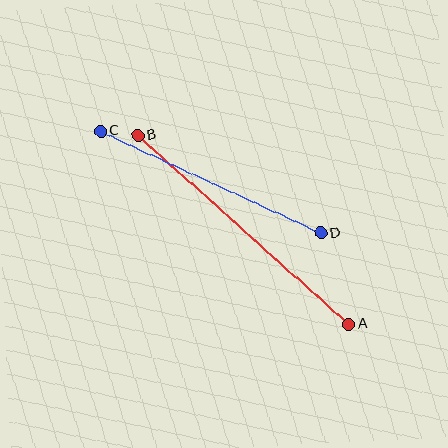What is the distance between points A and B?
The distance is approximately 283 pixels.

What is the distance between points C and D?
The distance is approximately 243 pixels.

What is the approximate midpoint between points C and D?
The midpoint is at approximately (211, 182) pixels.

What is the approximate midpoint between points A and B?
The midpoint is at approximately (243, 230) pixels.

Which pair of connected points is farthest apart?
Points A and B are farthest apart.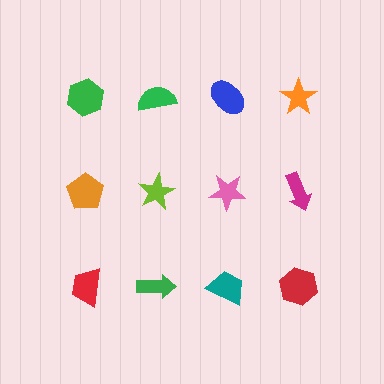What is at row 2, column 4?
A magenta arrow.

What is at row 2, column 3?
A pink star.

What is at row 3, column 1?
A red trapezoid.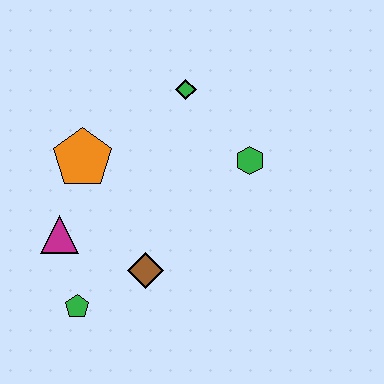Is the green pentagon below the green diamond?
Yes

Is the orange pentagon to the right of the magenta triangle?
Yes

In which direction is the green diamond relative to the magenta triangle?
The green diamond is above the magenta triangle.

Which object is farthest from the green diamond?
The green pentagon is farthest from the green diamond.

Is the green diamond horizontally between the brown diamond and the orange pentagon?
No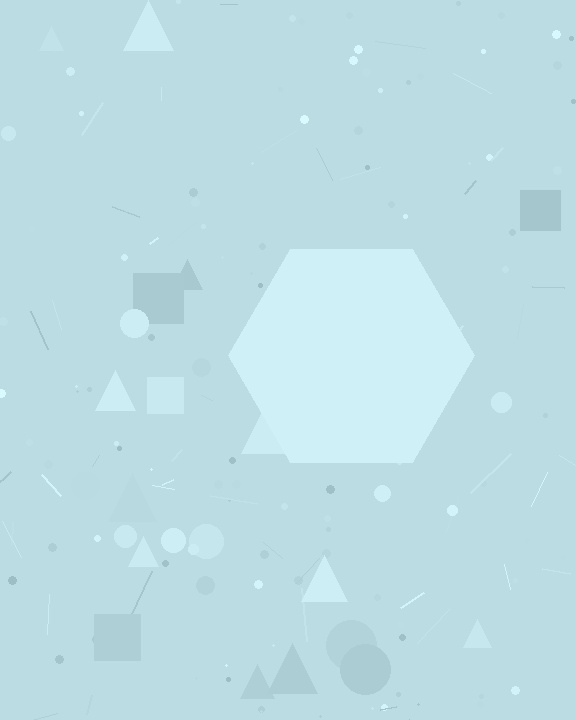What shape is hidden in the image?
A hexagon is hidden in the image.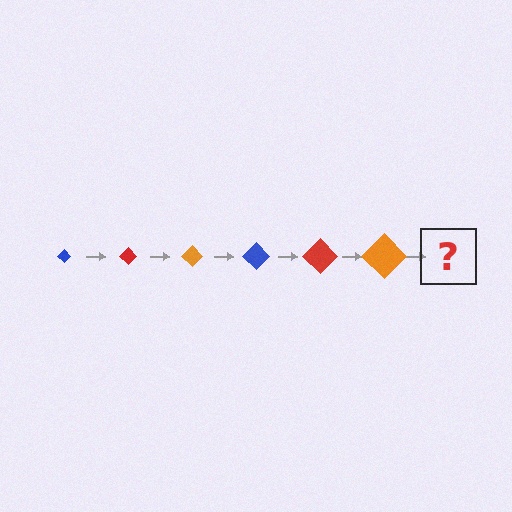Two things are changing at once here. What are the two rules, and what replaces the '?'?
The two rules are that the diamond grows larger each step and the color cycles through blue, red, and orange. The '?' should be a blue diamond, larger than the previous one.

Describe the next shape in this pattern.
It should be a blue diamond, larger than the previous one.